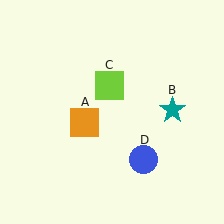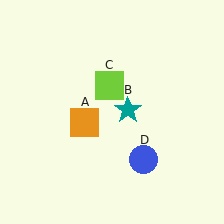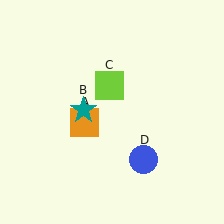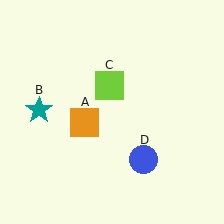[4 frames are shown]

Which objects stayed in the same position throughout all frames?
Orange square (object A) and lime square (object C) and blue circle (object D) remained stationary.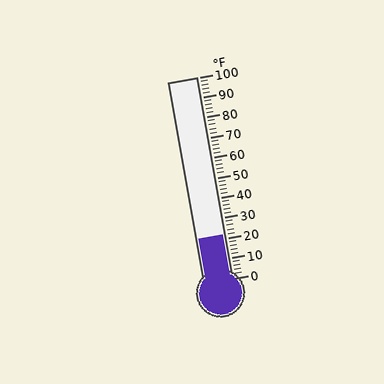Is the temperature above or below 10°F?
The temperature is above 10°F.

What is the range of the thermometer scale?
The thermometer scale ranges from 0°F to 100°F.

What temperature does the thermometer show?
The thermometer shows approximately 22°F.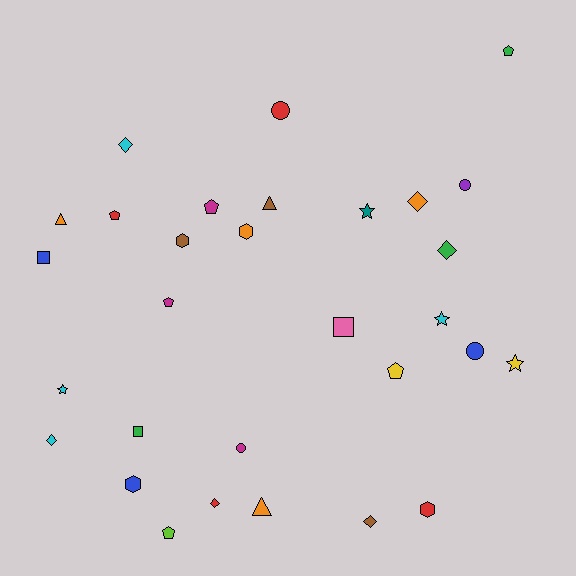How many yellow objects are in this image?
There are 2 yellow objects.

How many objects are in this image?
There are 30 objects.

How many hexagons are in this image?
There are 4 hexagons.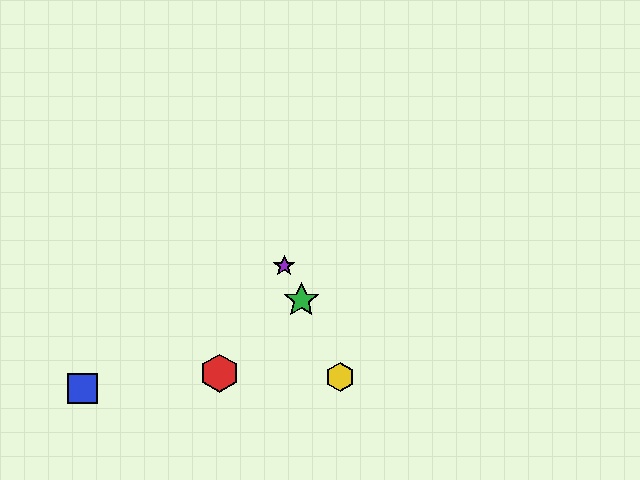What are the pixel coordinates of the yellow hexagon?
The yellow hexagon is at (340, 377).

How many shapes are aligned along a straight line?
3 shapes (the green star, the yellow hexagon, the purple star) are aligned along a straight line.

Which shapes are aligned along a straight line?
The green star, the yellow hexagon, the purple star are aligned along a straight line.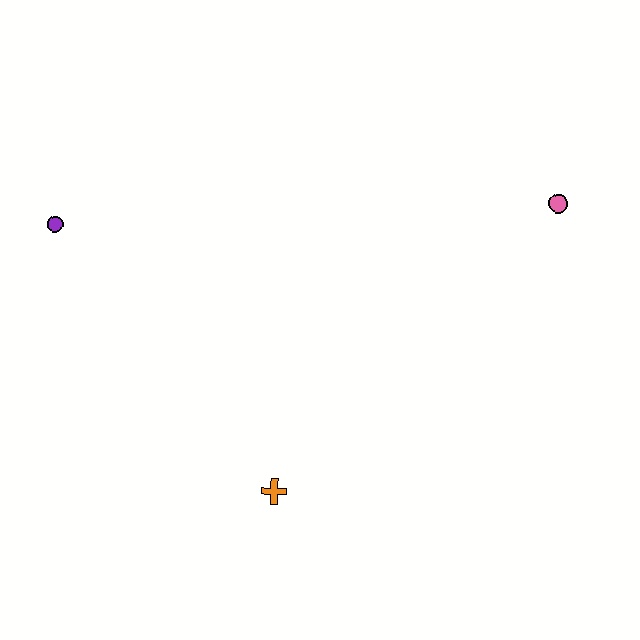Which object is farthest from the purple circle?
The pink circle is farthest from the purple circle.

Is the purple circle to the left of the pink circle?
Yes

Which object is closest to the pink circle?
The orange cross is closest to the pink circle.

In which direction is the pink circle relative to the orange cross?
The pink circle is above the orange cross.